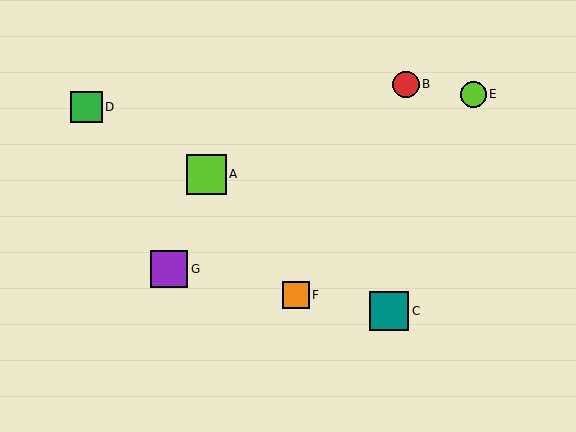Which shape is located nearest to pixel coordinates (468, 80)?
The lime circle (labeled E) at (474, 94) is nearest to that location.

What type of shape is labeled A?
Shape A is a lime square.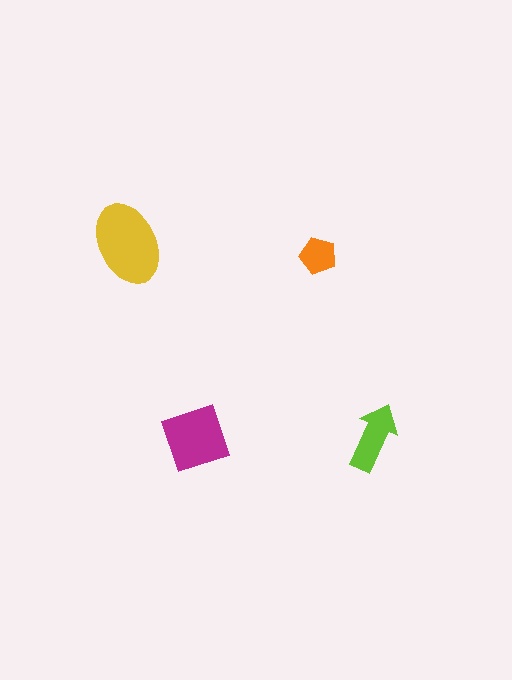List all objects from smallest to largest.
The orange pentagon, the lime arrow, the magenta diamond, the yellow ellipse.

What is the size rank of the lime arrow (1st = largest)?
3rd.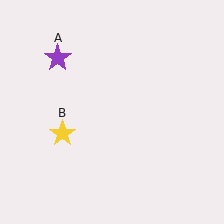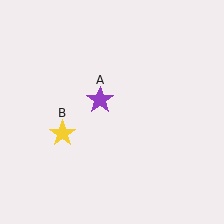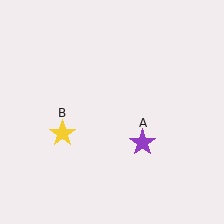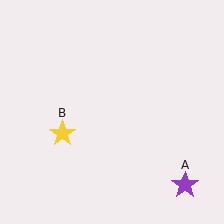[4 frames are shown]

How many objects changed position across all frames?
1 object changed position: purple star (object A).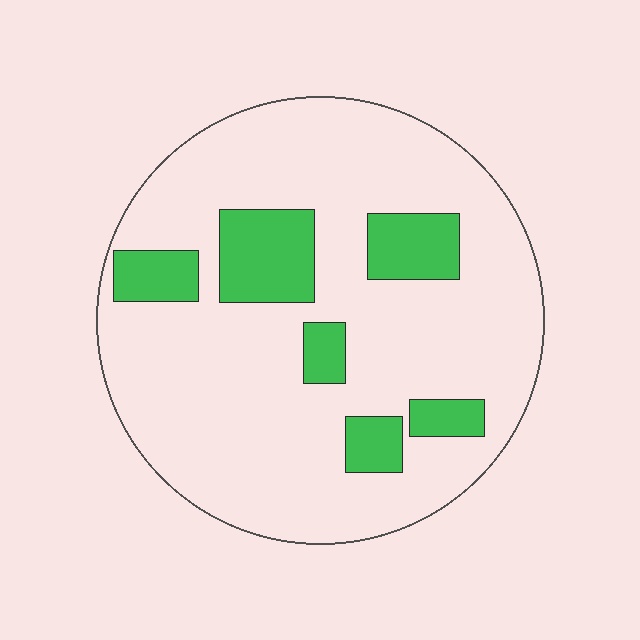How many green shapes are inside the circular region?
6.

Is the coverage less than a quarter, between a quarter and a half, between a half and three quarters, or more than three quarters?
Less than a quarter.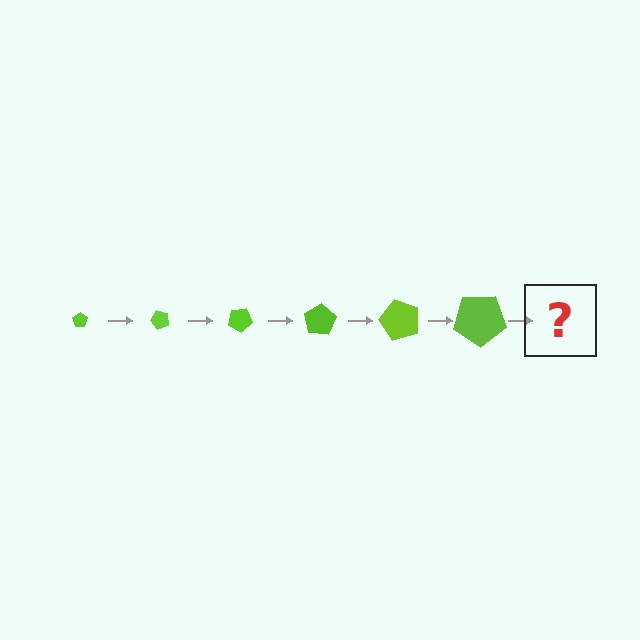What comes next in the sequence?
The next element should be a pentagon, larger than the previous one and rotated 300 degrees from the start.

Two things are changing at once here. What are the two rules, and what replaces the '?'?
The two rules are that the pentagon grows larger each step and it rotates 50 degrees each step. The '?' should be a pentagon, larger than the previous one and rotated 300 degrees from the start.